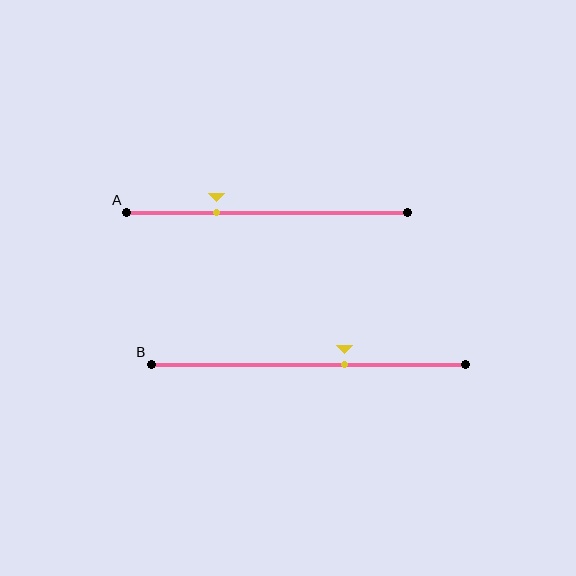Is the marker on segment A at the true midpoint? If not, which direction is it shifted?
No, the marker on segment A is shifted to the left by about 18% of the segment length.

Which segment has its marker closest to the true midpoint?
Segment B has its marker closest to the true midpoint.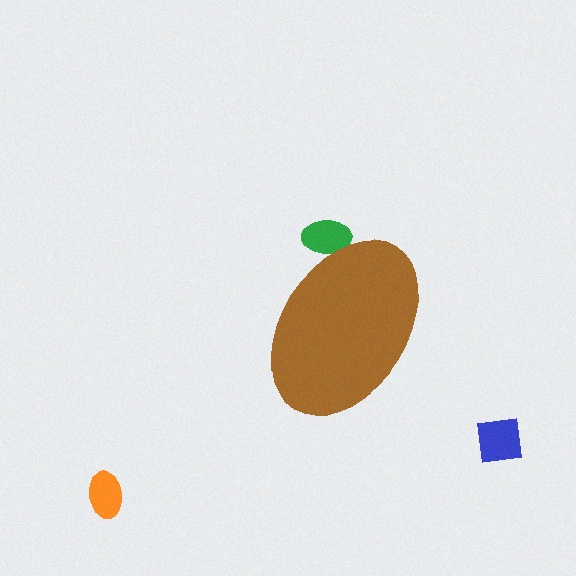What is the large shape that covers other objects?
A brown ellipse.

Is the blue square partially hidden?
No, the blue square is fully visible.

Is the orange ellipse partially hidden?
No, the orange ellipse is fully visible.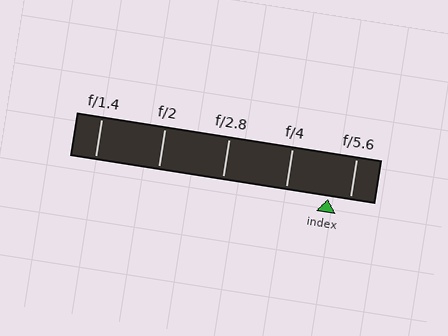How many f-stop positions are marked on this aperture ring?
There are 5 f-stop positions marked.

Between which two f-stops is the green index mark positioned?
The index mark is between f/4 and f/5.6.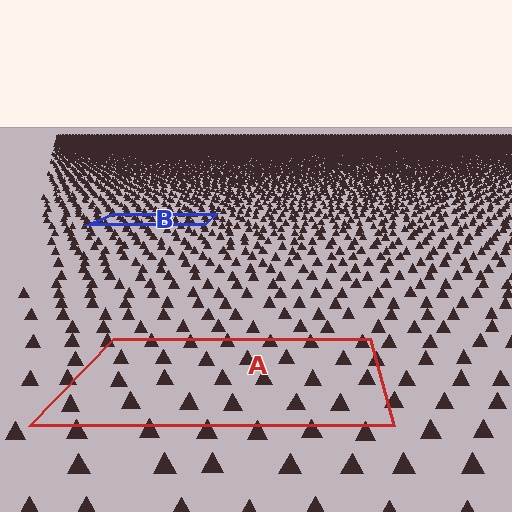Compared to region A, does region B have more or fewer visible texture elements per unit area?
Region B has more texture elements per unit area — they are packed more densely because it is farther away.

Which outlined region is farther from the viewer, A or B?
Region B is farther from the viewer — the texture elements inside it appear smaller and more densely packed.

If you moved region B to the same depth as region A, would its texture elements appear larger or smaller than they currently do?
They would appear larger. At a closer depth, the same texture elements are projected at a bigger on-screen size.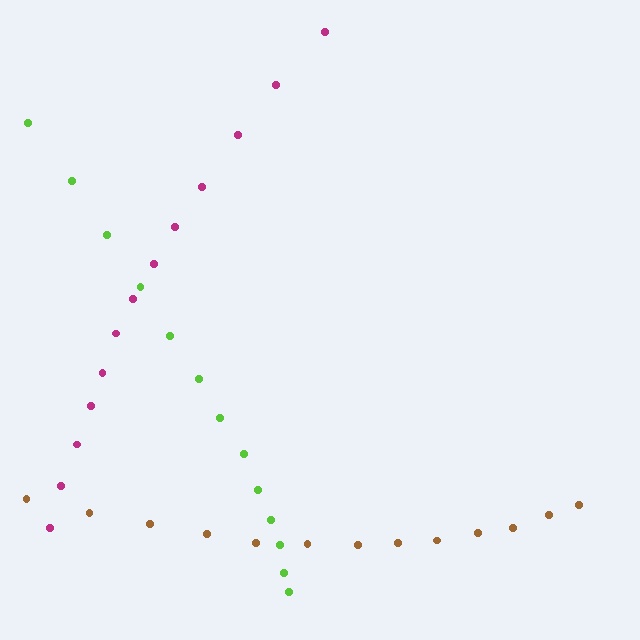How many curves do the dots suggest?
There are 3 distinct paths.